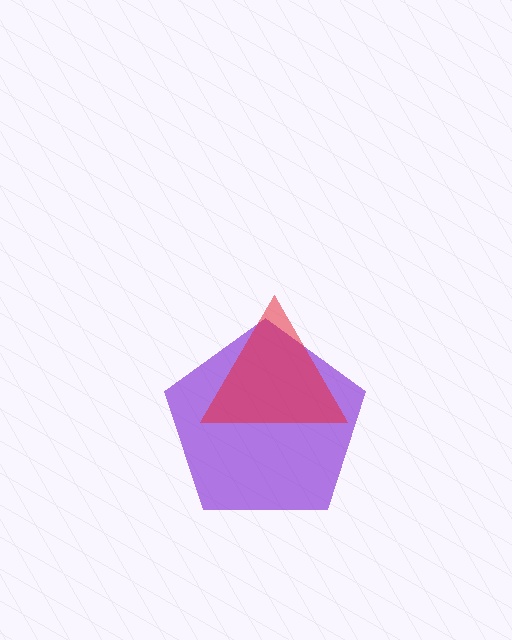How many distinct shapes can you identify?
There are 2 distinct shapes: a purple pentagon, a red triangle.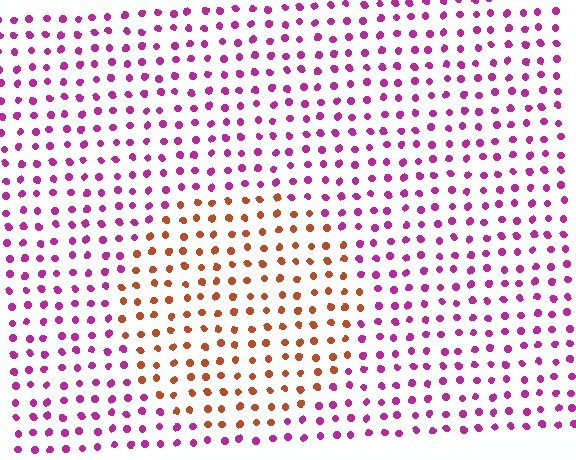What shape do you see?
I see a circle.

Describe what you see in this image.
The image is filled with small magenta elements in a uniform arrangement. A circle-shaped region is visible where the elements are tinted to a slightly different hue, forming a subtle color boundary.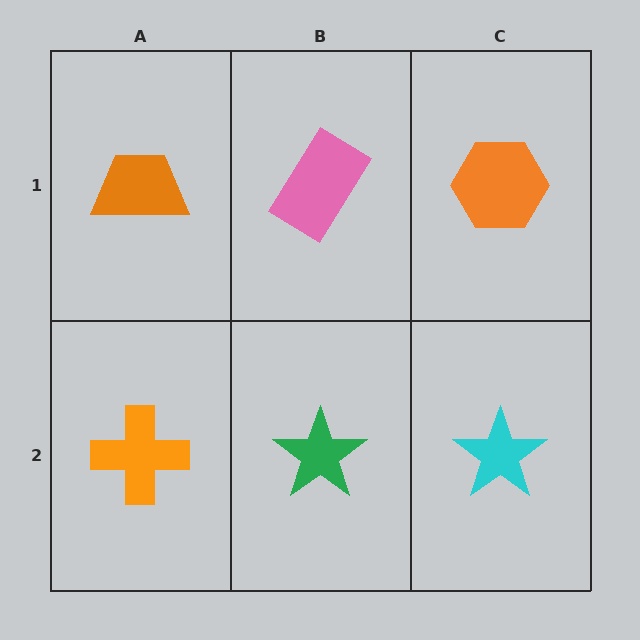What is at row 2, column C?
A cyan star.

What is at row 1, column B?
A pink rectangle.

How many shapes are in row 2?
3 shapes.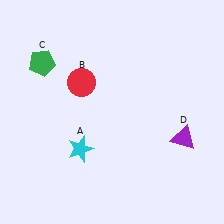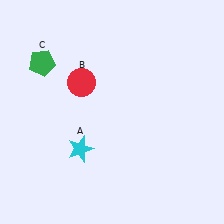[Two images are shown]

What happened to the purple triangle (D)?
The purple triangle (D) was removed in Image 2. It was in the bottom-right area of Image 1.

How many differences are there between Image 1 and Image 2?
There is 1 difference between the two images.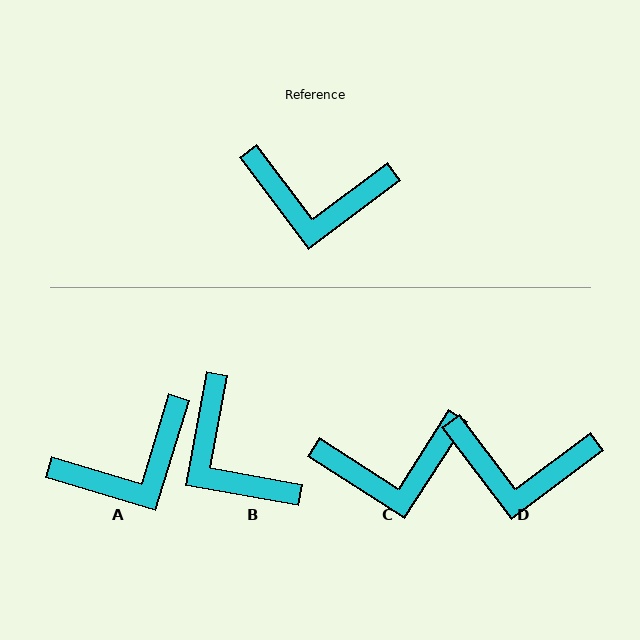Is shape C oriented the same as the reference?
No, it is off by about 20 degrees.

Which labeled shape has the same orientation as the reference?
D.